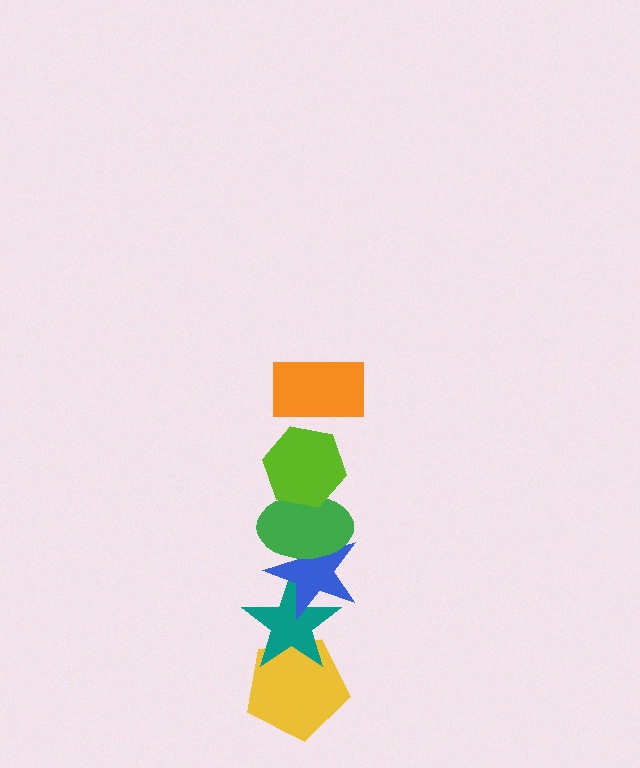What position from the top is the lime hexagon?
The lime hexagon is 2nd from the top.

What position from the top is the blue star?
The blue star is 4th from the top.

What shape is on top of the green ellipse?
The lime hexagon is on top of the green ellipse.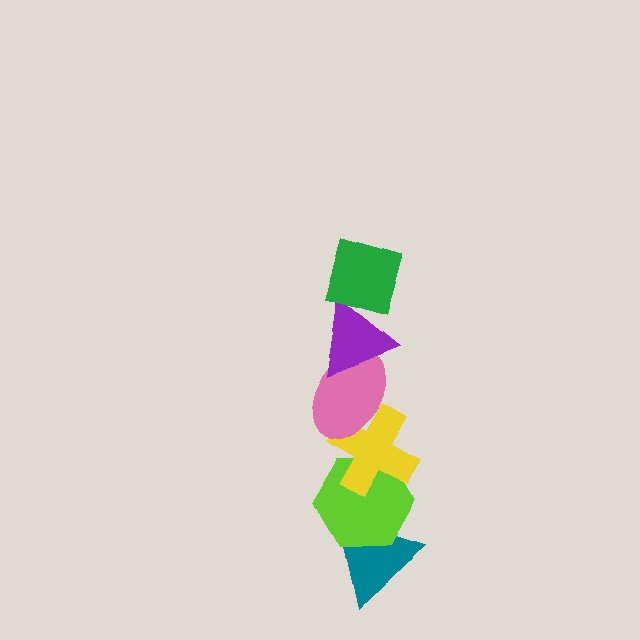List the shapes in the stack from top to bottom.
From top to bottom: the green diamond, the purple triangle, the pink ellipse, the yellow cross, the lime hexagon, the teal triangle.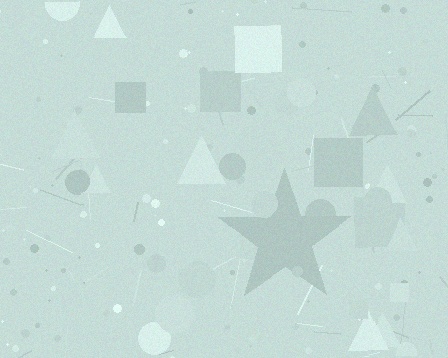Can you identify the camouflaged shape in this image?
The camouflaged shape is a star.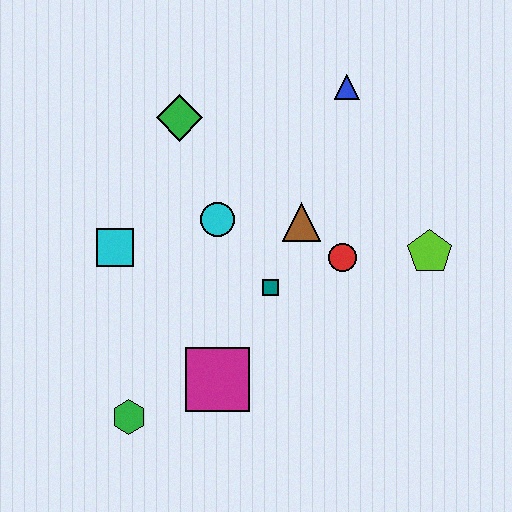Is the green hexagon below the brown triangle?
Yes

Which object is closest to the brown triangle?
The red circle is closest to the brown triangle.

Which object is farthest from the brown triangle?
The green hexagon is farthest from the brown triangle.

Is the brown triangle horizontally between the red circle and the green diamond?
Yes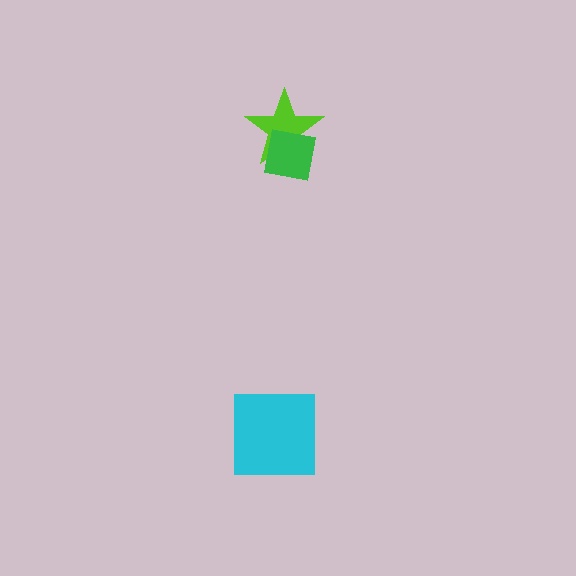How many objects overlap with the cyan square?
0 objects overlap with the cyan square.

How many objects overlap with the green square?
1 object overlaps with the green square.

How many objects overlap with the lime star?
1 object overlaps with the lime star.